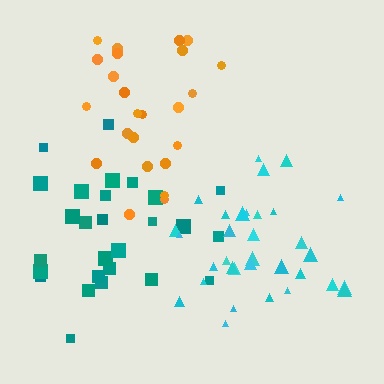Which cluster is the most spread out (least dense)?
Orange.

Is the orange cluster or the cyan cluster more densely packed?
Cyan.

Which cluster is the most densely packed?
Cyan.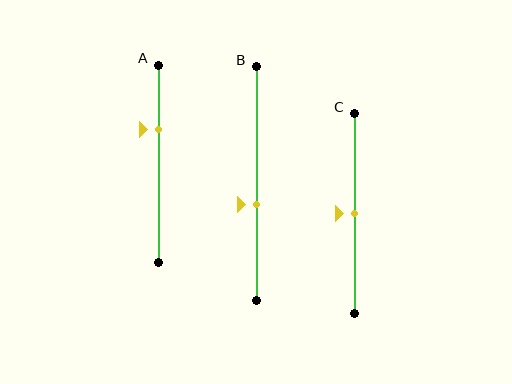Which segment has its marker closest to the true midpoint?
Segment C has its marker closest to the true midpoint.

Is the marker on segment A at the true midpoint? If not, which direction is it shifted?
No, the marker on segment A is shifted upward by about 17% of the segment length.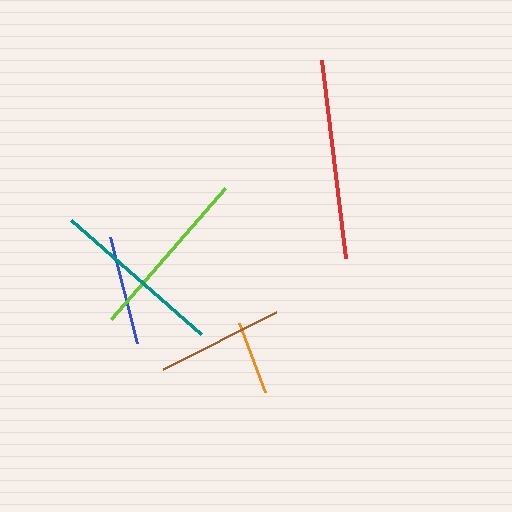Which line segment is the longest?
The red line is the longest at approximately 199 pixels.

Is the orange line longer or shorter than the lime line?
The lime line is longer than the orange line.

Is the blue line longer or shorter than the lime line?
The lime line is longer than the blue line.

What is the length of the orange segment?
The orange segment is approximately 74 pixels long.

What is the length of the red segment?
The red segment is approximately 199 pixels long.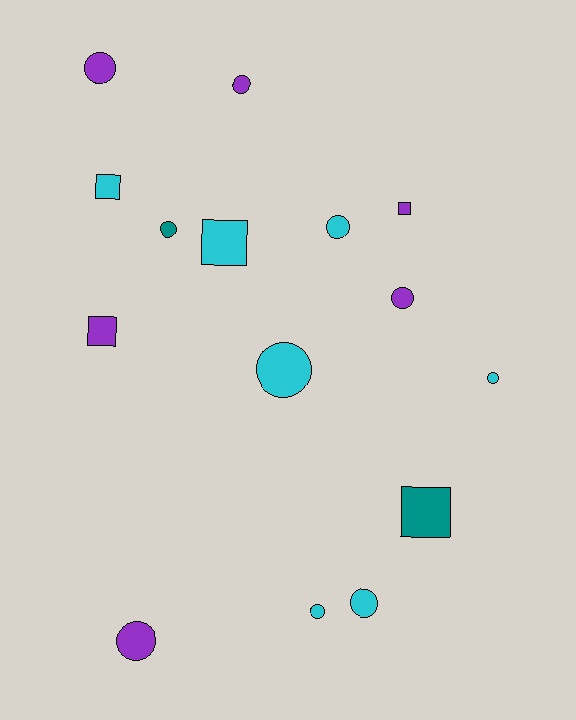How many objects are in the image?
There are 15 objects.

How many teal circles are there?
There is 1 teal circle.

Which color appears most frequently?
Cyan, with 7 objects.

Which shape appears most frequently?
Circle, with 10 objects.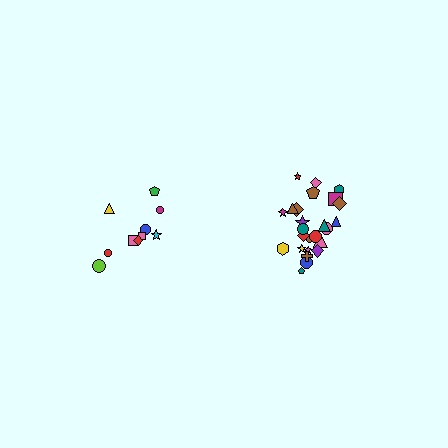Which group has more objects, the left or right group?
The right group.